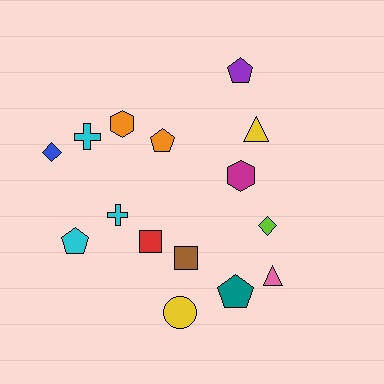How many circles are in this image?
There is 1 circle.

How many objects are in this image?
There are 15 objects.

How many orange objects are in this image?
There are 2 orange objects.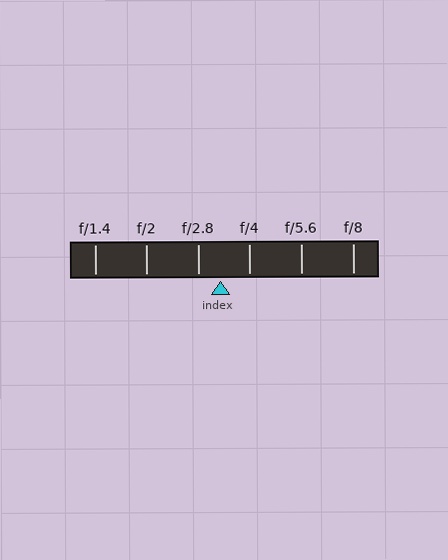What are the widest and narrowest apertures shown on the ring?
The widest aperture shown is f/1.4 and the narrowest is f/8.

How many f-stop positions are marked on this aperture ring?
There are 6 f-stop positions marked.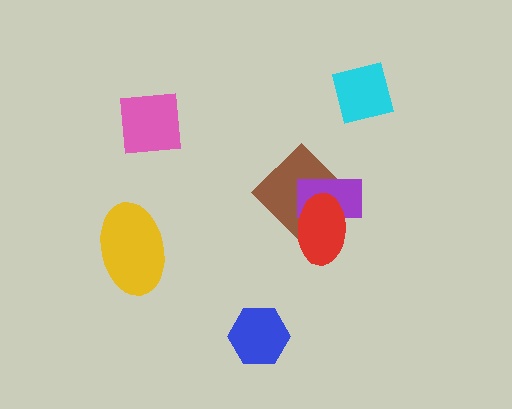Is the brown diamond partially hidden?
Yes, it is partially covered by another shape.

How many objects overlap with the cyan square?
0 objects overlap with the cyan square.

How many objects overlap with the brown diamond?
2 objects overlap with the brown diamond.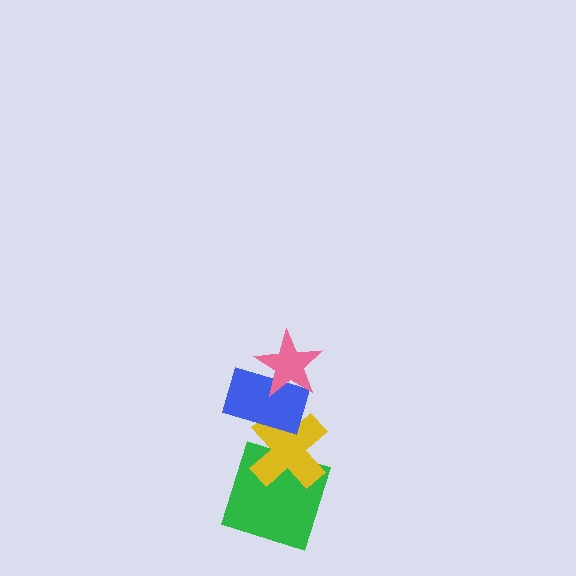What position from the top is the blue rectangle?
The blue rectangle is 2nd from the top.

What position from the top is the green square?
The green square is 4th from the top.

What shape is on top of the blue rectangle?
The pink star is on top of the blue rectangle.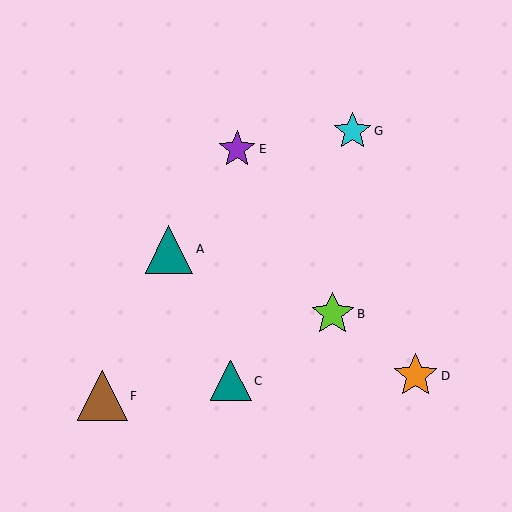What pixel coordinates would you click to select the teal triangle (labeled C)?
Click at (231, 381) to select the teal triangle C.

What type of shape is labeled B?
Shape B is a lime star.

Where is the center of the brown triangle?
The center of the brown triangle is at (102, 396).